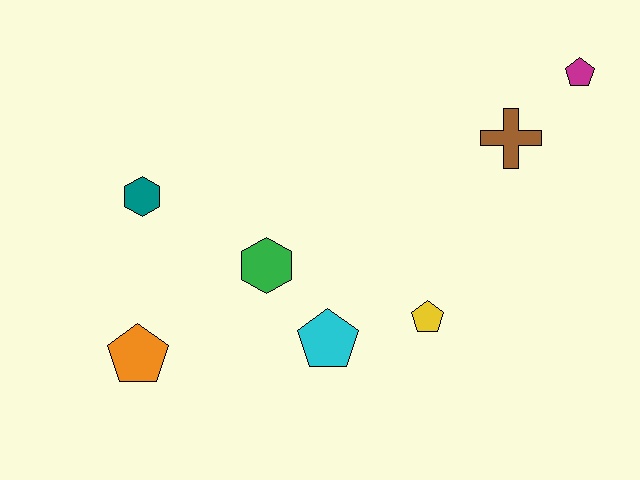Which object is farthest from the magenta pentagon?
The orange pentagon is farthest from the magenta pentagon.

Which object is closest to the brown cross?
The magenta pentagon is closest to the brown cross.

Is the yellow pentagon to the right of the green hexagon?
Yes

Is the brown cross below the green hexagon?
No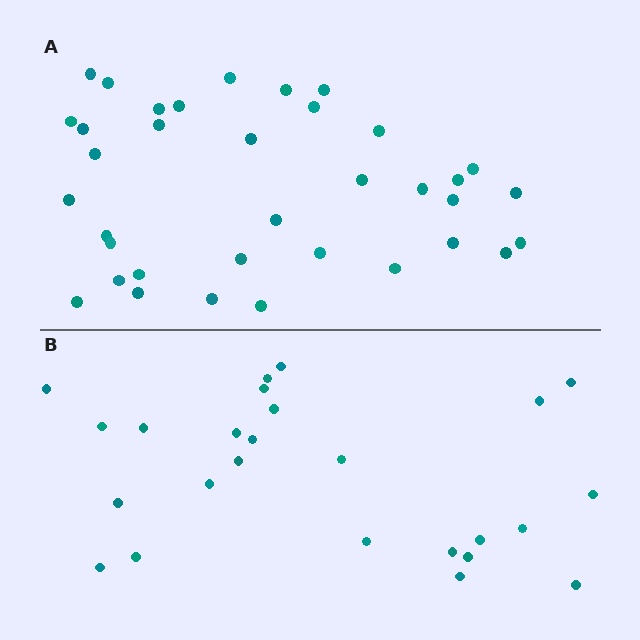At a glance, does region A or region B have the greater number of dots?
Region A (the top region) has more dots.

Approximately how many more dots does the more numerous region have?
Region A has roughly 12 or so more dots than region B.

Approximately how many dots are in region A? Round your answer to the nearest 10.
About 40 dots. (The exact count is 36, which rounds to 40.)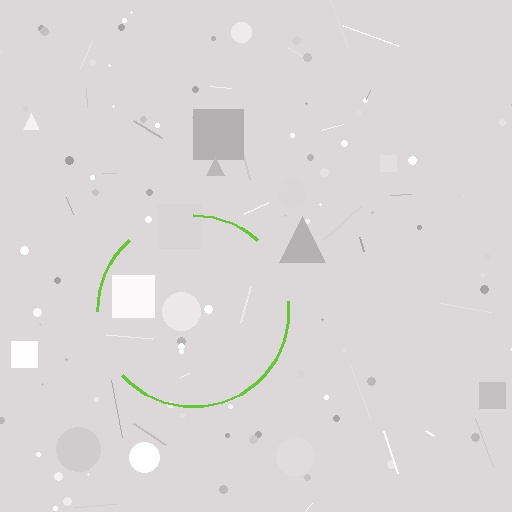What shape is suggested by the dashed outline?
The dashed outline suggests a circle.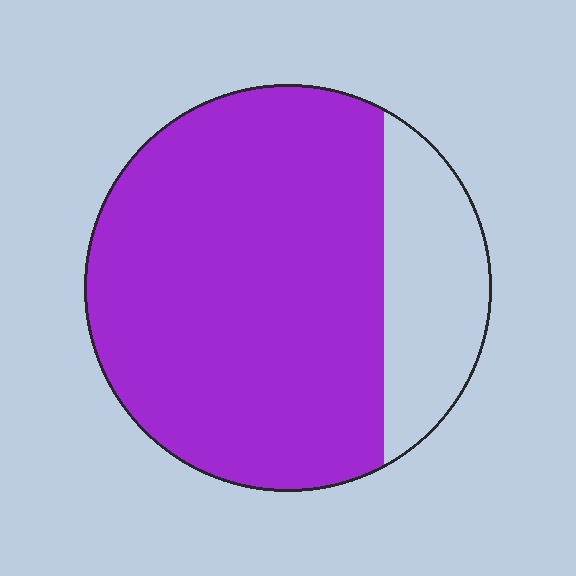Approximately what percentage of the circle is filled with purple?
Approximately 80%.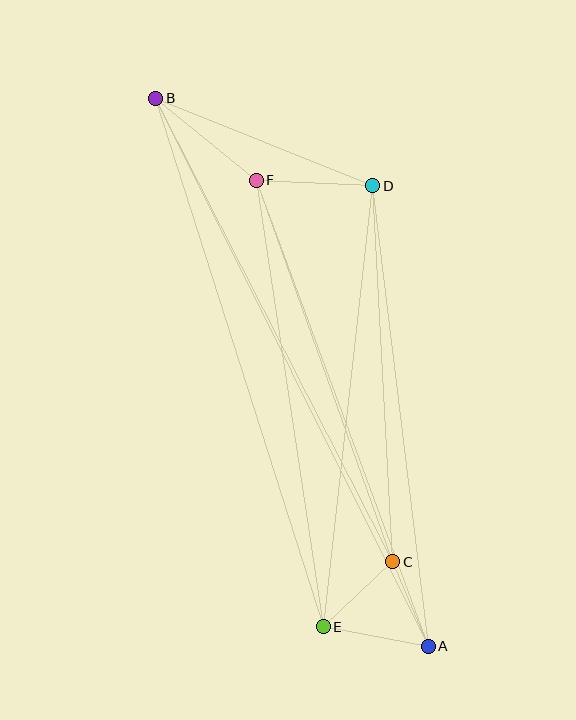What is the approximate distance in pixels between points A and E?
The distance between A and E is approximately 107 pixels.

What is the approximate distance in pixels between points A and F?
The distance between A and F is approximately 497 pixels.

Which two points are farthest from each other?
Points A and B are farthest from each other.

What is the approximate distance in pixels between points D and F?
The distance between D and F is approximately 117 pixels.